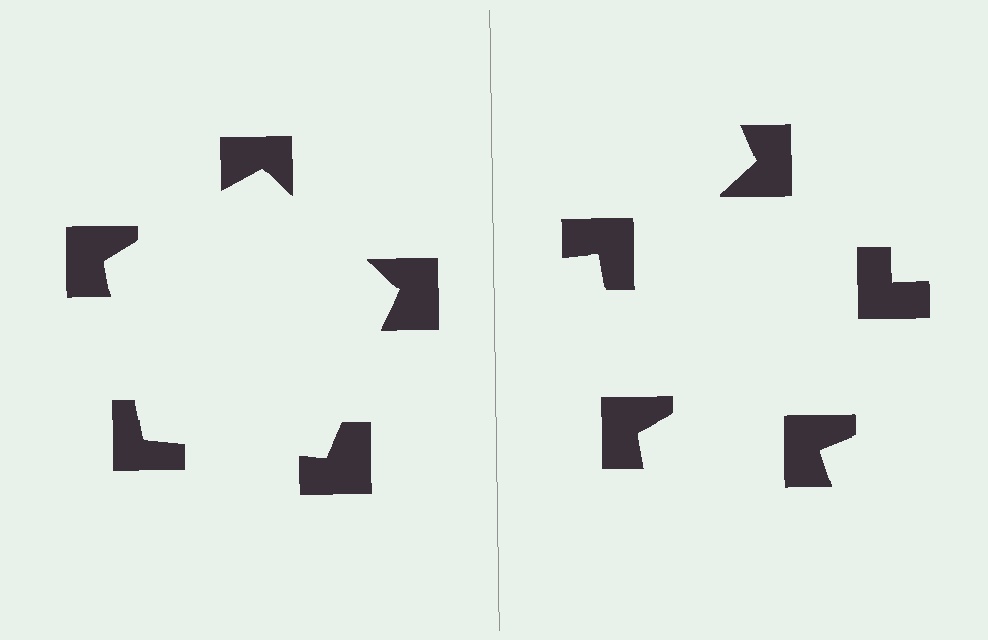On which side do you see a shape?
An illusory pentagon appears on the left side. On the right side the wedge cuts are rotated, so no coherent shape forms.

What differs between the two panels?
The notched squares are positioned identically on both sides; only the wedge orientations differ. On the left they align to a pentagon; on the right they are misaligned.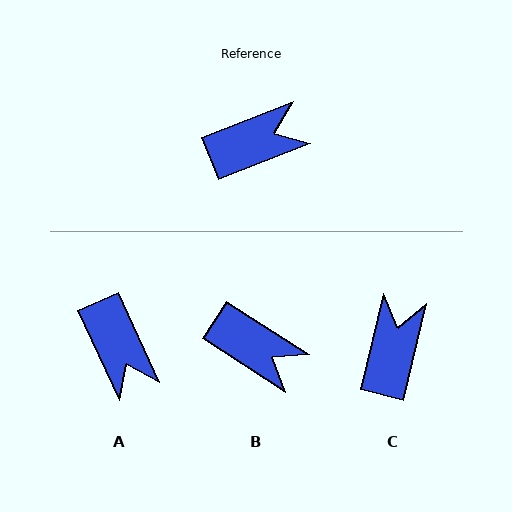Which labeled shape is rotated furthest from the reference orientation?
A, about 87 degrees away.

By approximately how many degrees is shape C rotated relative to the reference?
Approximately 55 degrees counter-clockwise.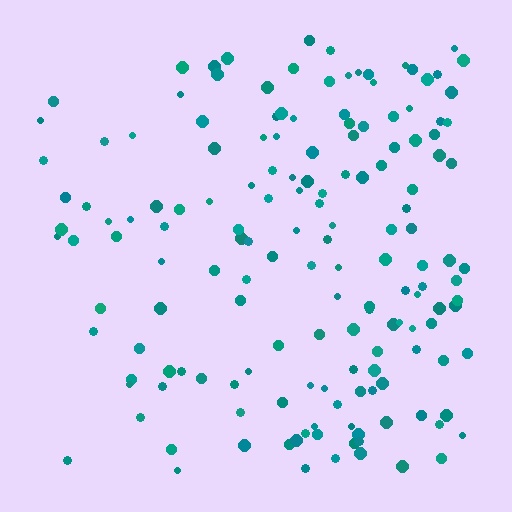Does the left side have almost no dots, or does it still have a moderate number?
Still a moderate number, just noticeably fewer than the right.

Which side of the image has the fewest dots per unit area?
The left.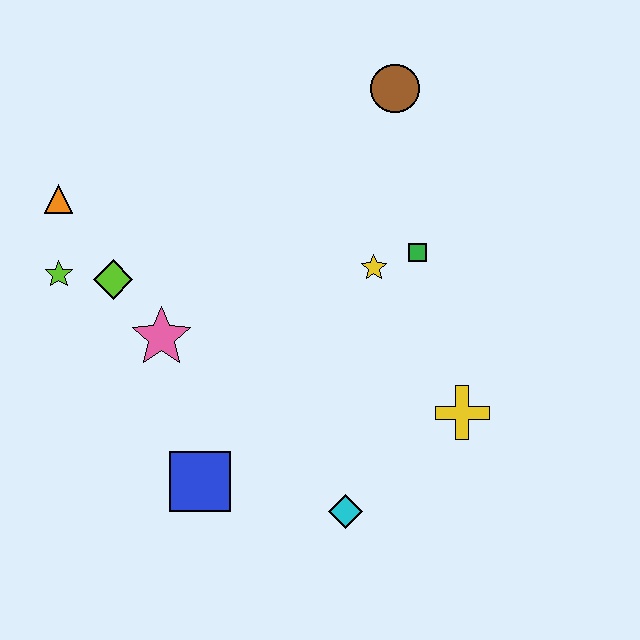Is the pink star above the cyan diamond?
Yes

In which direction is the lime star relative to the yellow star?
The lime star is to the left of the yellow star.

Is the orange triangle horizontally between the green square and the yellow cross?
No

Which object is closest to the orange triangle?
The lime star is closest to the orange triangle.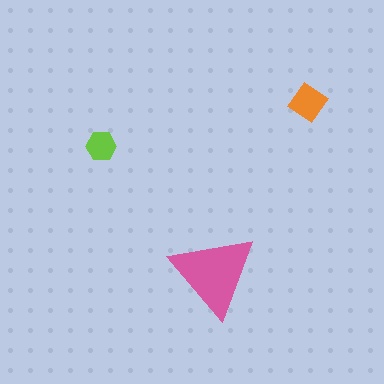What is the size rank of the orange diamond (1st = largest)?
2nd.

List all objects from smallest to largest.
The lime hexagon, the orange diamond, the pink triangle.